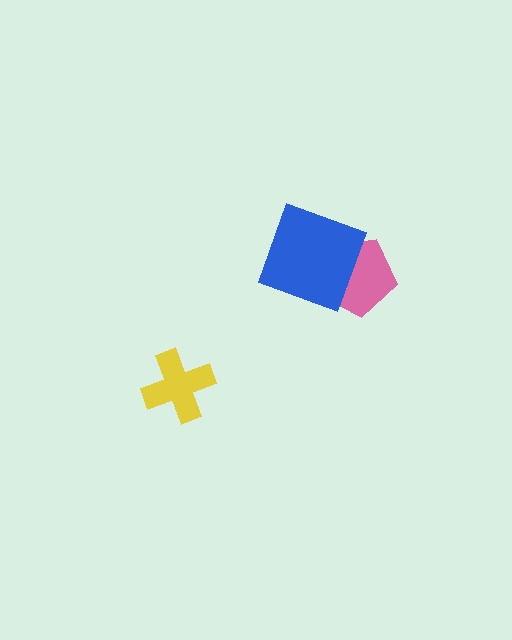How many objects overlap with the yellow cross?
0 objects overlap with the yellow cross.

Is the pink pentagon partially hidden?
Yes, it is partially covered by another shape.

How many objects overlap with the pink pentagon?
1 object overlaps with the pink pentagon.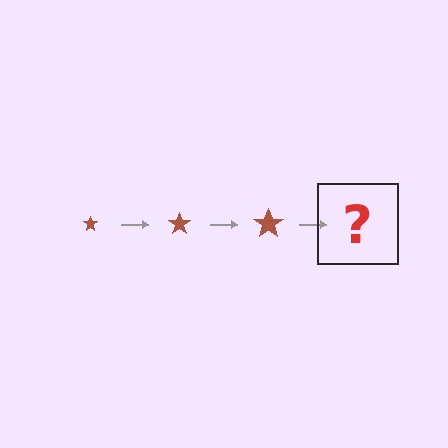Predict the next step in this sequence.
The next step is a brown star, larger than the previous one.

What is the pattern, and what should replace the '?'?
The pattern is that the star gets progressively larger each step. The '?' should be a brown star, larger than the previous one.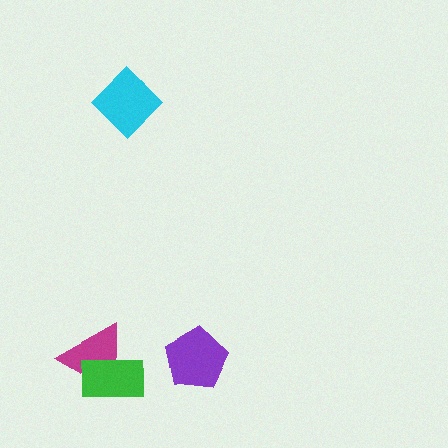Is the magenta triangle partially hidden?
Yes, it is partially covered by another shape.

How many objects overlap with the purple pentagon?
0 objects overlap with the purple pentagon.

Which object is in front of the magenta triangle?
The green rectangle is in front of the magenta triangle.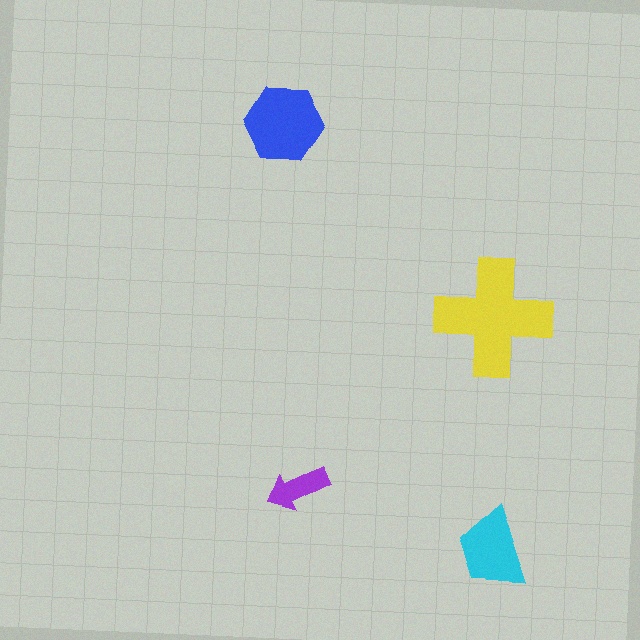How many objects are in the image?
There are 4 objects in the image.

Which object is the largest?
The yellow cross.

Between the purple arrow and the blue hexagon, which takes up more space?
The blue hexagon.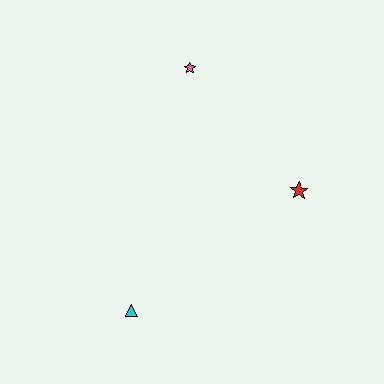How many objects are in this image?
There are 3 objects.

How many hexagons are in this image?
There are no hexagons.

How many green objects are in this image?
There are no green objects.